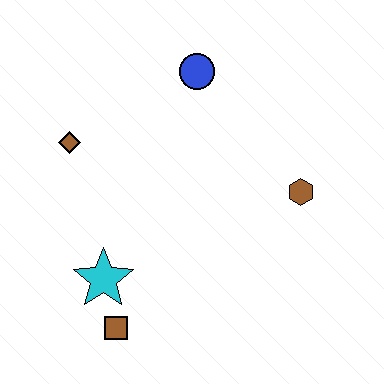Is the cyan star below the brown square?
No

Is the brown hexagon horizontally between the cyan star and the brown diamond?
No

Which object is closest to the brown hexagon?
The blue circle is closest to the brown hexagon.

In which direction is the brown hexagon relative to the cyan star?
The brown hexagon is to the right of the cyan star.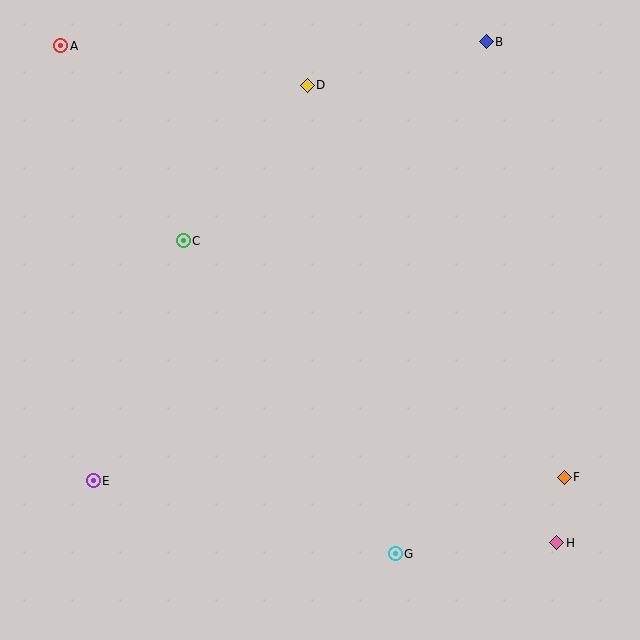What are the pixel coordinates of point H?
Point H is at (557, 543).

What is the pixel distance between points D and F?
The distance between D and F is 469 pixels.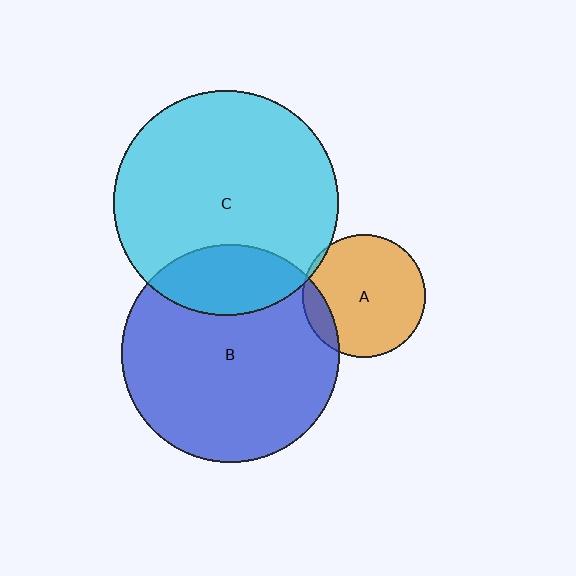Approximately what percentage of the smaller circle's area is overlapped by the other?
Approximately 10%.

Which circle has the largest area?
Circle C (cyan).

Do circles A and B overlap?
Yes.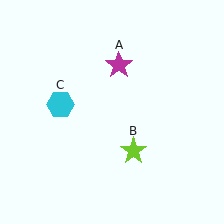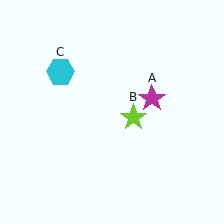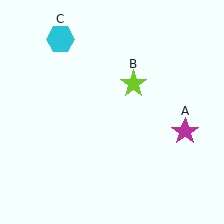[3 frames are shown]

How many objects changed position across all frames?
3 objects changed position: magenta star (object A), lime star (object B), cyan hexagon (object C).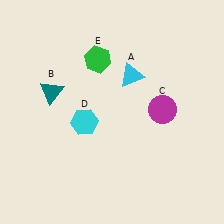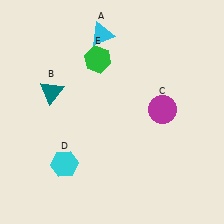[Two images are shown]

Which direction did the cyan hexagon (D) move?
The cyan hexagon (D) moved down.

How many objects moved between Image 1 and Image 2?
2 objects moved between the two images.